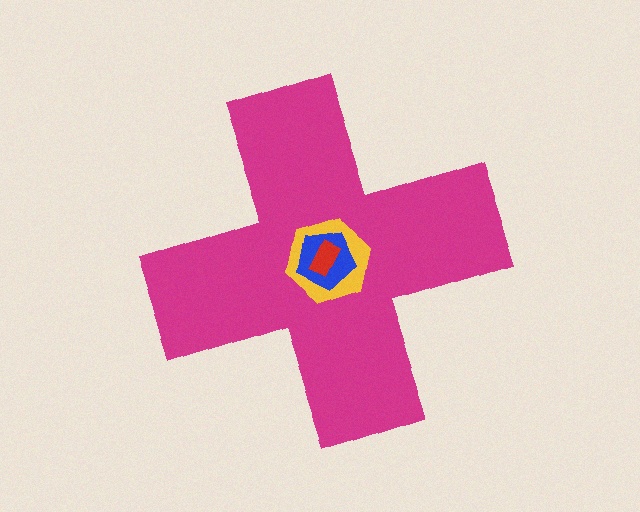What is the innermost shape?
The red rectangle.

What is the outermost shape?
The magenta cross.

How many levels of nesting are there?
4.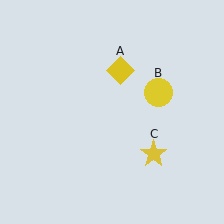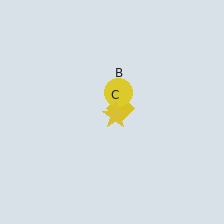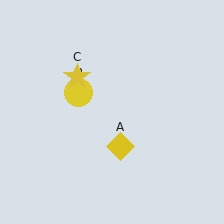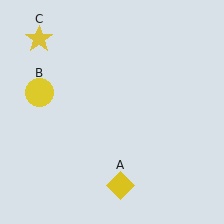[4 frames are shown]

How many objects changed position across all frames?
3 objects changed position: yellow diamond (object A), yellow circle (object B), yellow star (object C).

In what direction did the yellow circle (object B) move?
The yellow circle (object B) moved left.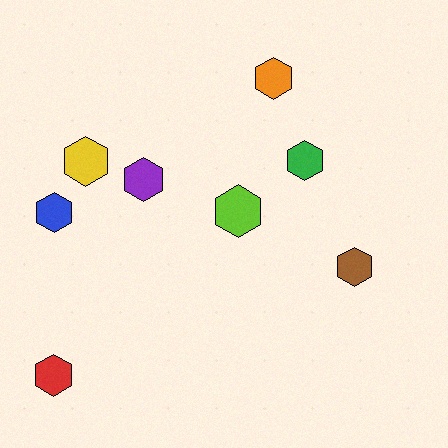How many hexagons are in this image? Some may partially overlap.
There are 8 hexagons.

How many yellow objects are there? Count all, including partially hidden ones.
There is 1 yellow object.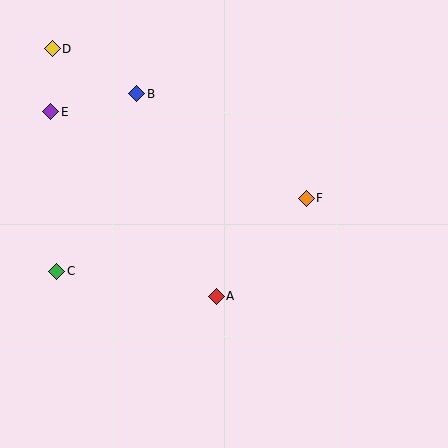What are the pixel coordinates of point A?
Point A is at (216, 296).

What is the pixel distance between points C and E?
The distance between C and E is 160 pixels.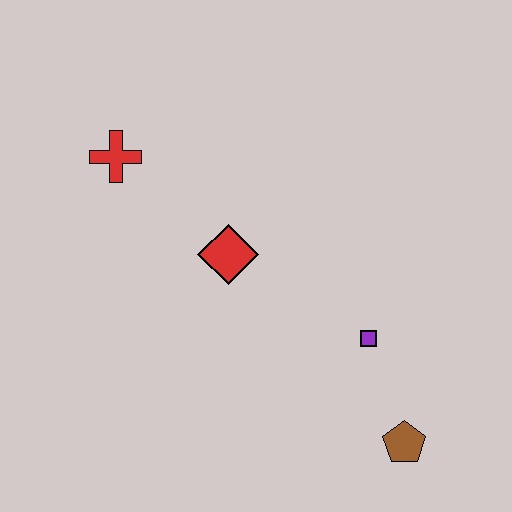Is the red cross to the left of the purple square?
Yes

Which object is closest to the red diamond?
The red cross is closest to the red diamond.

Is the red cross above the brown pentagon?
Yes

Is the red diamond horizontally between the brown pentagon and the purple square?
No